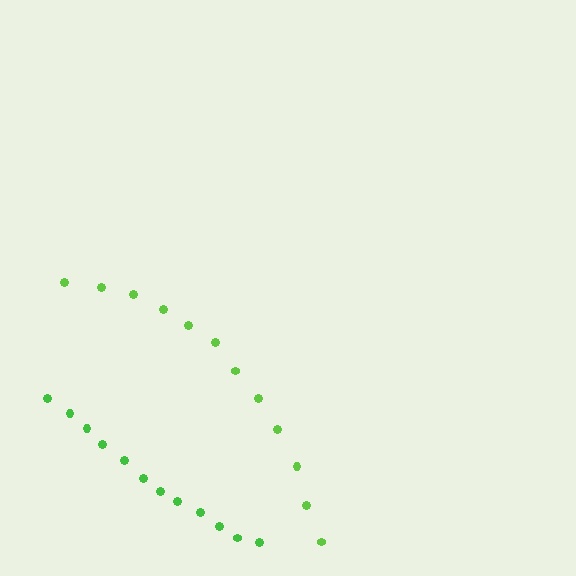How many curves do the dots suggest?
There are 2 distinct paths.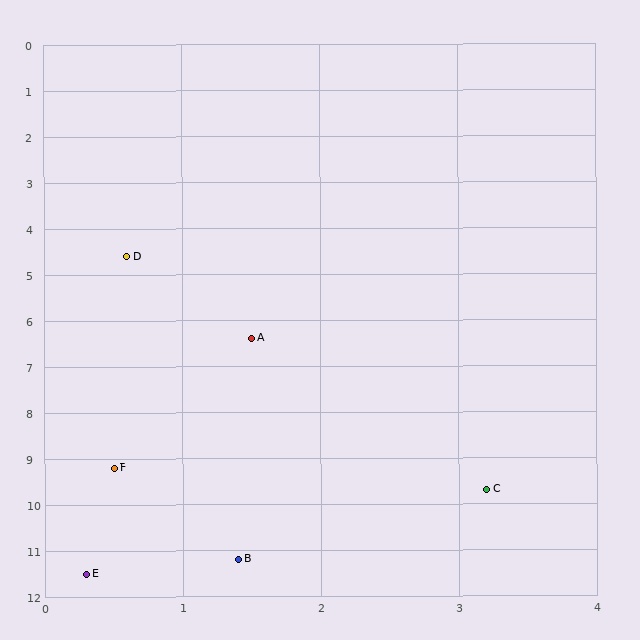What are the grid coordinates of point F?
Point F is at approximately (0.5, 9.2).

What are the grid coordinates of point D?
Point D is at approximately (0.6, 4.6).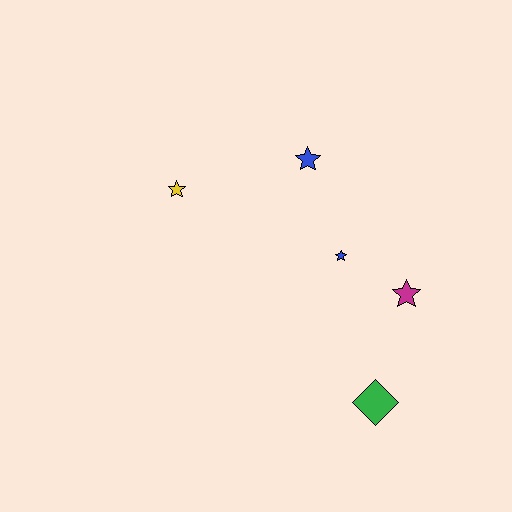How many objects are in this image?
There are 5 objects.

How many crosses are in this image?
There are no crosses.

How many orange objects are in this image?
There are no orange objects.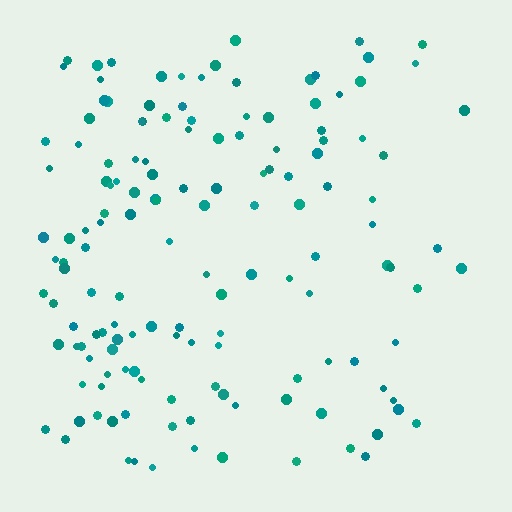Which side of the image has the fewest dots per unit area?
The right.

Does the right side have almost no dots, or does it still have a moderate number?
Still a moderate number, just noticeably fewer than the left.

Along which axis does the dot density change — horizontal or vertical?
Horizontal.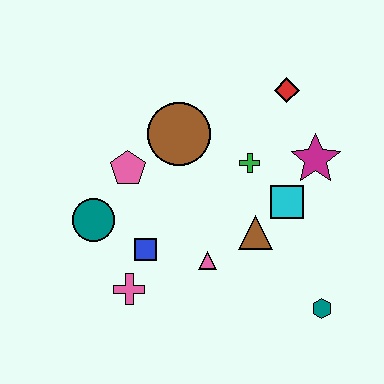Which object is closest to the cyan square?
The brown triangle is closest to the cyan square.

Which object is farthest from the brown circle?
The teal hexagon is farthest from the brown circle.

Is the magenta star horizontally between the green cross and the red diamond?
No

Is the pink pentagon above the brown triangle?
Yes